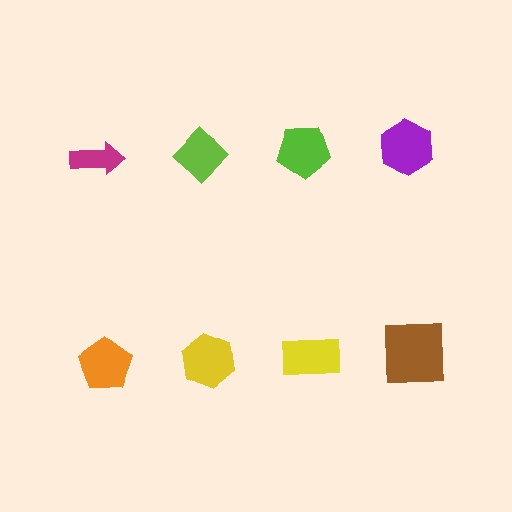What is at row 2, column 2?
A yellow hexagon.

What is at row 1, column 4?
A purple hexagon.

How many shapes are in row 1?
4 shapes.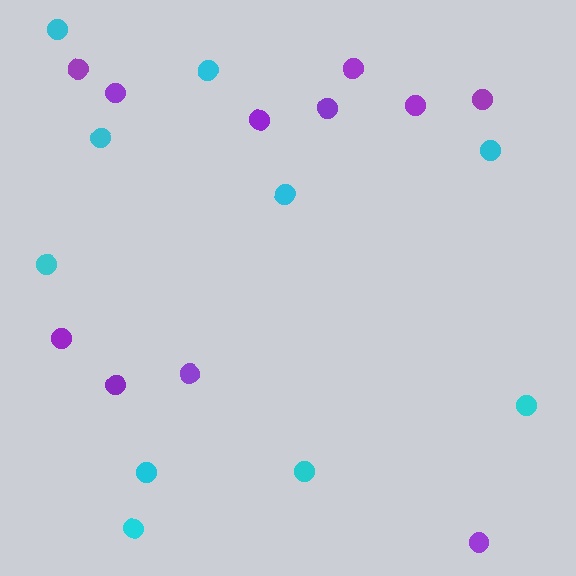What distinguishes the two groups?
There are 2 groups: one group of cyan circles (10) and one group of purple circles (11).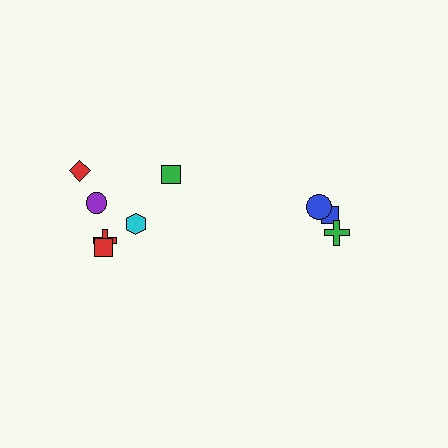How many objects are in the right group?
There are 3 objects.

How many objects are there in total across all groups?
There are 9 objects.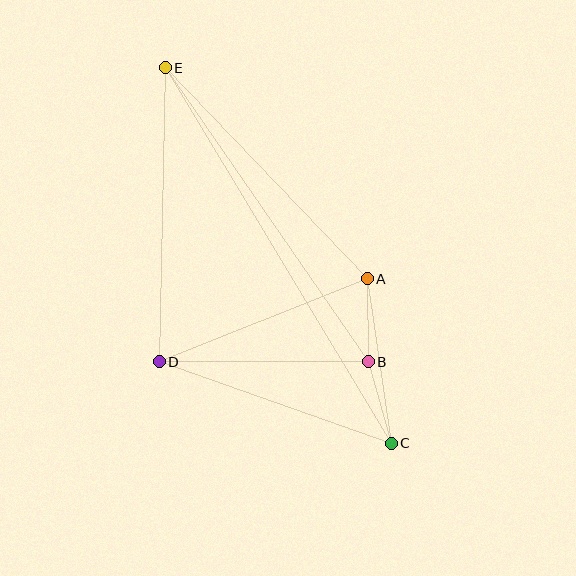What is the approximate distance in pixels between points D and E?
The distance between D and E is approximately 294 pixels.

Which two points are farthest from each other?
Points C and E are farthest from each other.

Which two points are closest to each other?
Points A and B are closest to each other.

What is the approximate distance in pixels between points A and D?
The distance between A and D is approximately 224 pixels.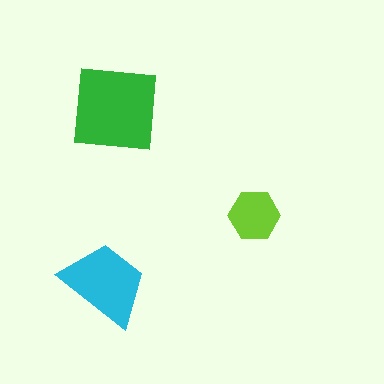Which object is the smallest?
The lime hexagon.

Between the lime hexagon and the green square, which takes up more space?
The green square.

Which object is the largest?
The green square.